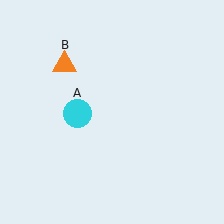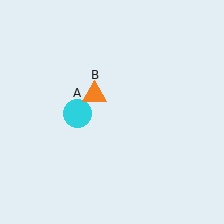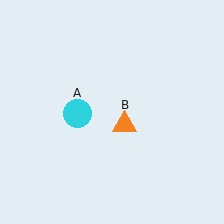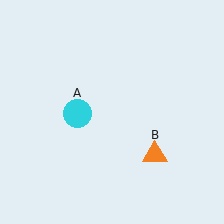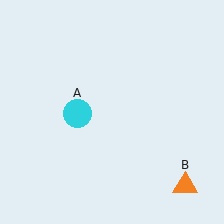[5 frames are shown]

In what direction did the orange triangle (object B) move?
The orange triangle (object B) moved down and to the right.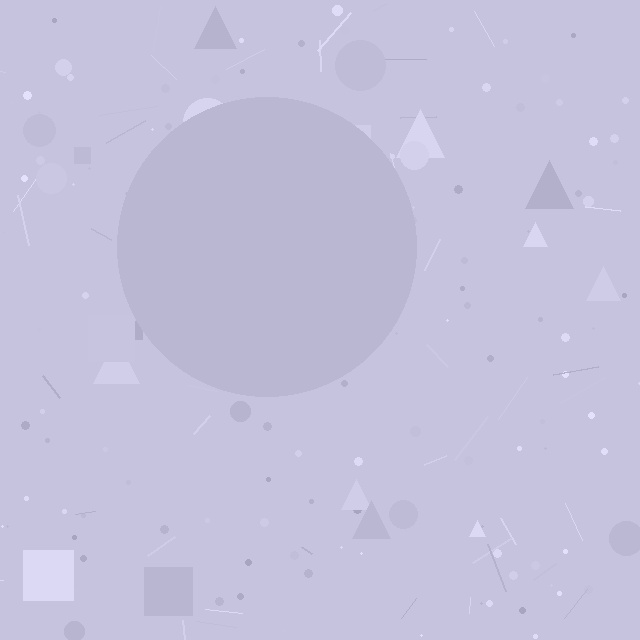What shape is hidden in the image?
A circle is hidden in the image.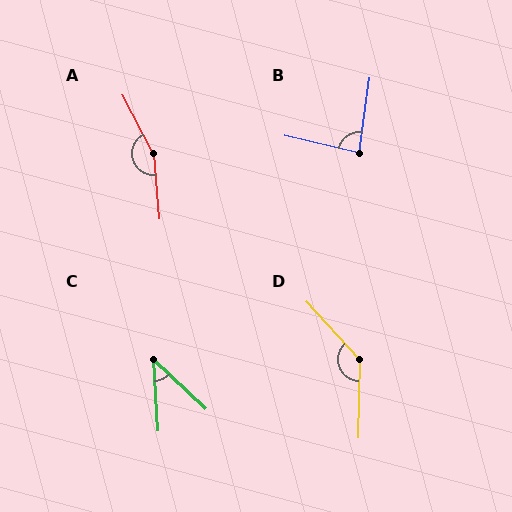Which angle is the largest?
A, at approximately 158 degrees.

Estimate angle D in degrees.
Approximately 137 degrees.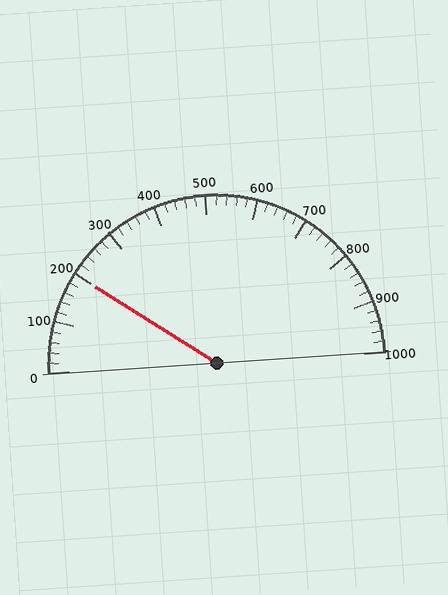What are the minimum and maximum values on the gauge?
The gauge ranges from 0 to 1000.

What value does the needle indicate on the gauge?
The needle indicates approximately 200.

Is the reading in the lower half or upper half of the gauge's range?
The reading is in the lower half of the range (0 to 1000).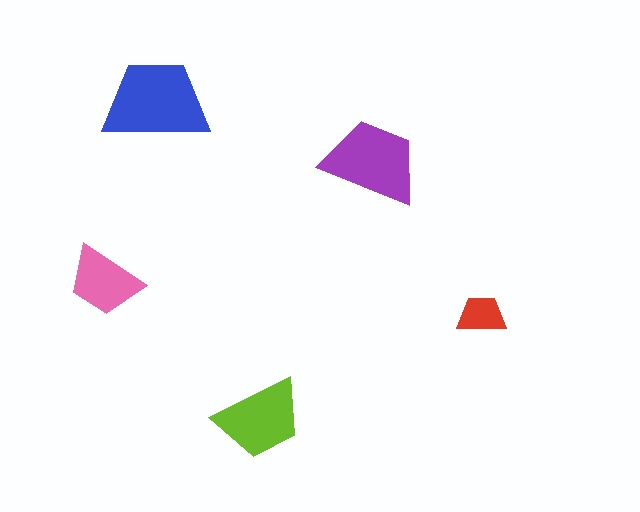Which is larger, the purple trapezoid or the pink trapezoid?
The purple one.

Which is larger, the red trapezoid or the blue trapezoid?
The blue one.